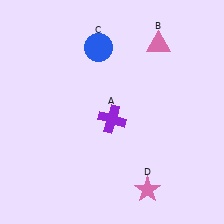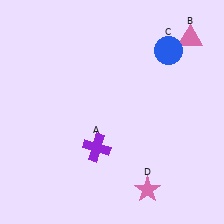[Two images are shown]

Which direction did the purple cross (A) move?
The purple cross (A) moved down.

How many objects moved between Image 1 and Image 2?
3 objects moved between the two images.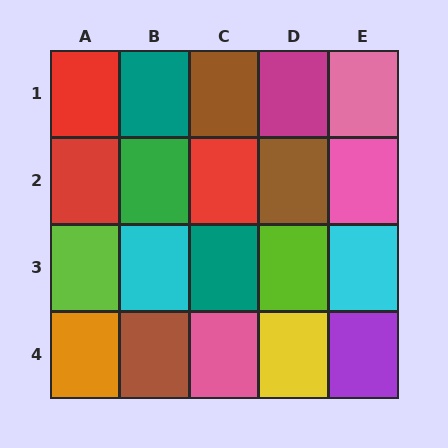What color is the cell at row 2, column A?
Red.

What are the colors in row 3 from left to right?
Lime, cyan, teal, lime, cyan.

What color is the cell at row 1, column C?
Brown.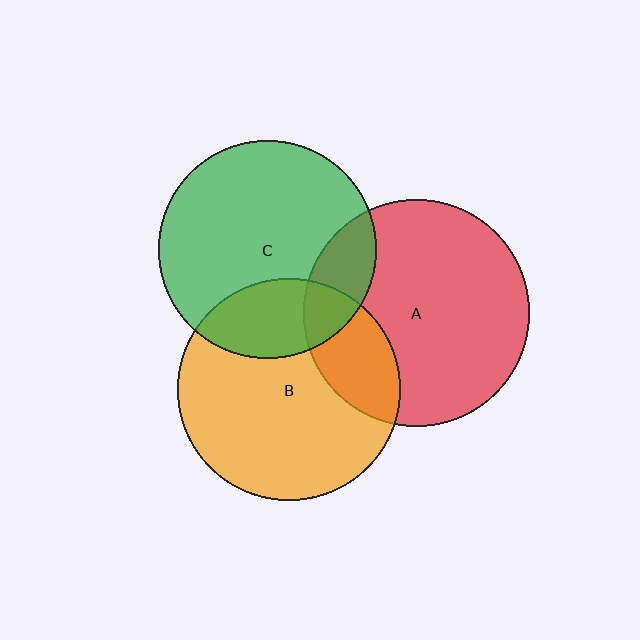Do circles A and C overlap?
Yes.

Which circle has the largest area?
Circle A (red).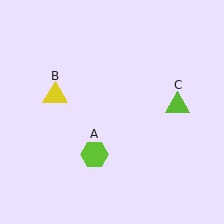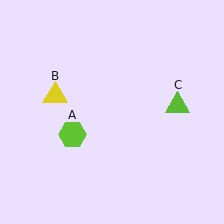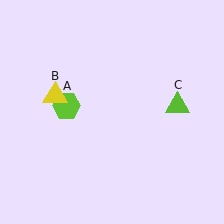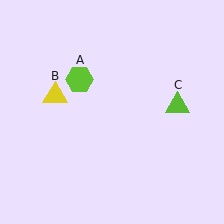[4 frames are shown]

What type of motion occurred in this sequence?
The lime hexagon (object A) rotated clockwise around the center of the scene.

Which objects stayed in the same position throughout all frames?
Yellow triangle (object B) and lime triangle (object C) remained stationary.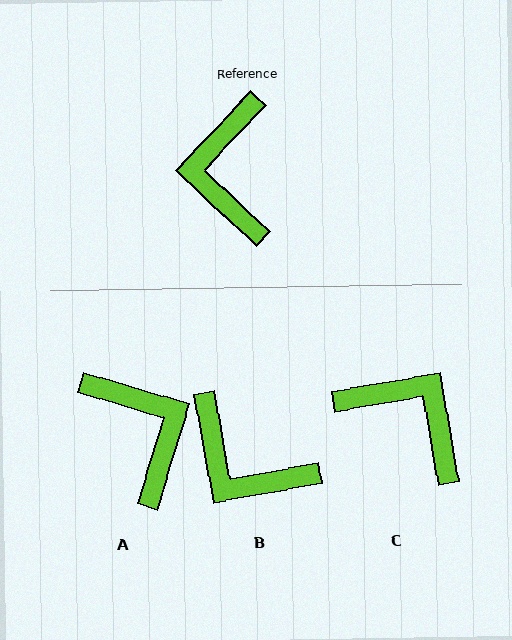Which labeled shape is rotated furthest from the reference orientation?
A, about 154 degrees away.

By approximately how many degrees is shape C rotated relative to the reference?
Approximately 127 degrees clockwise.